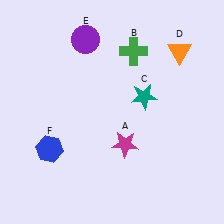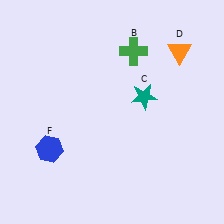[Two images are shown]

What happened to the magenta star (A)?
The magenta star (A) was removed in Image 2. It was in the bottom-right area of Image 1.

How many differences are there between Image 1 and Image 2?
There are 2 differences between the two images.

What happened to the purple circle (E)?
The purple circle (E) was removed in Image 2. It was in the top-left area of Image 1.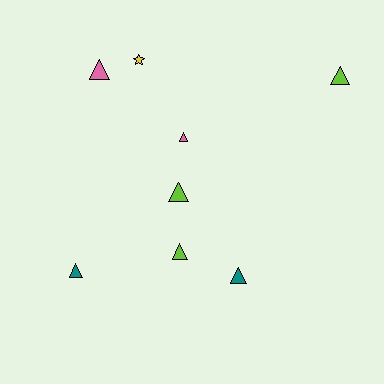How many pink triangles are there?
There are 2 pink triangles.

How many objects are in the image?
There are 8 objects.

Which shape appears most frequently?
Triangle, with 7 objects.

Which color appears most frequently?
Lime, with 3 objects.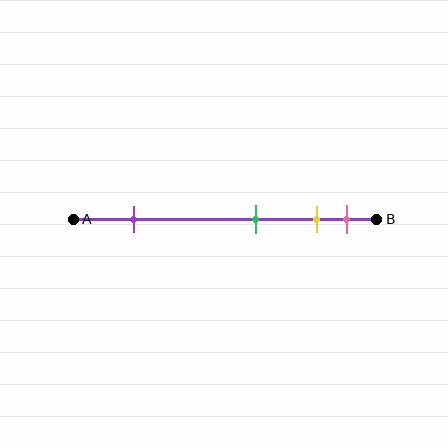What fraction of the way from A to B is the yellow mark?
The yellow mark is approximately 80% (0.8) of the way from A to B.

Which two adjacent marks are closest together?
The yellow and pink marks are the closest adjacent pair.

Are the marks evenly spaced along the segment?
No, the marks are not evenly spaced.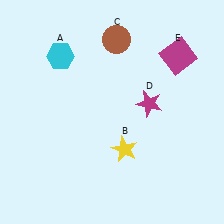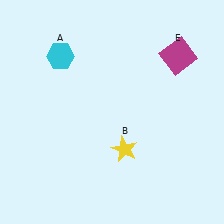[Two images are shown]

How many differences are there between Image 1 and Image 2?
There are 2 differences between the two images.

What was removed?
The magenta star (D), the brown circle (C) were removed in Image 2.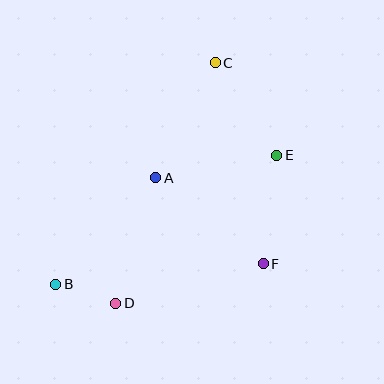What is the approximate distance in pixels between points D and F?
The distance between D and F is approximately 153 pixels.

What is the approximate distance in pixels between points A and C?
The distance between A and C is approximately 129 pixels.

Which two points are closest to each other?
Points B and D are closest to each other.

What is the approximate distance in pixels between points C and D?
The distance between C and D is approximately 261 pixels.